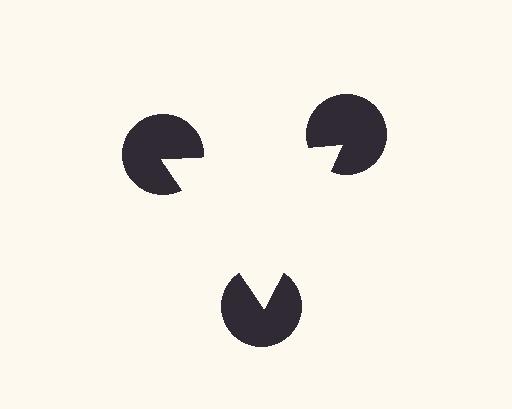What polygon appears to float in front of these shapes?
An illusory triangle — its edges are inferred from the aligned wedge cuts in the pac-man discs, not physically drawn.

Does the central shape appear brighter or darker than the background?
It typically appears slightly brighter than the background, even though no actual brightness change is drawn.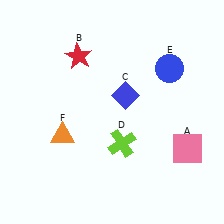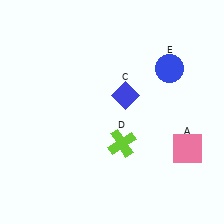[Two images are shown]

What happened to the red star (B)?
The red star (B) was removed in Image 2. It was in the top-left area of Image 1.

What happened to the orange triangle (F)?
The orange triangle (F) was removed in Image 2. It was in the bottom-left area of Image 1.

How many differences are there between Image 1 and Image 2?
There are 2 differences between the two images.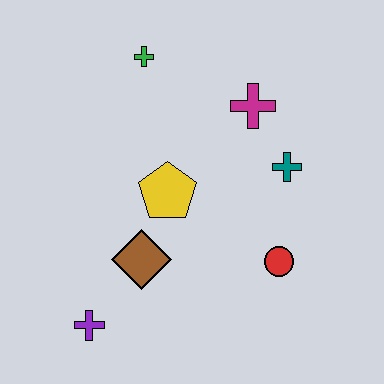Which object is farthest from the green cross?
The purple cross is farthest from the green cross.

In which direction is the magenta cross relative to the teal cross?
The magenta cross is above the teal cross.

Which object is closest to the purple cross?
The brown diamond is closest to the purple cross.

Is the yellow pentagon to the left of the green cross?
No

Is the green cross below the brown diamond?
No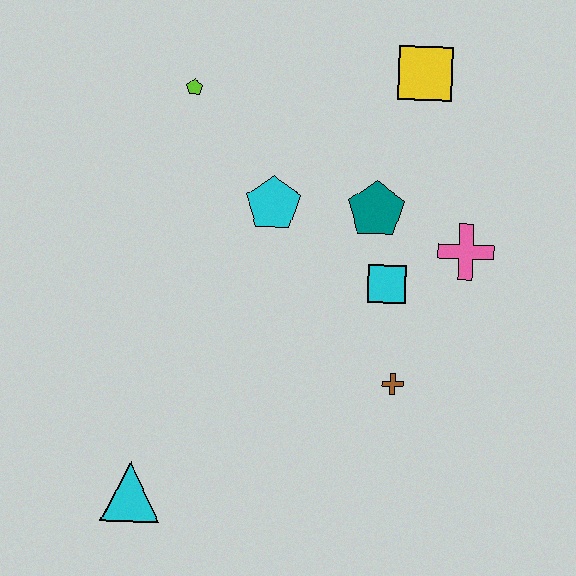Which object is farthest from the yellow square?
The cyan triangle is farthest from the yellow square.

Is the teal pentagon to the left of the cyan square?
Yes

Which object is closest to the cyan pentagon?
The teal pentagon is closest to the cyan pentagon.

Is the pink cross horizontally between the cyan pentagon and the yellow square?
No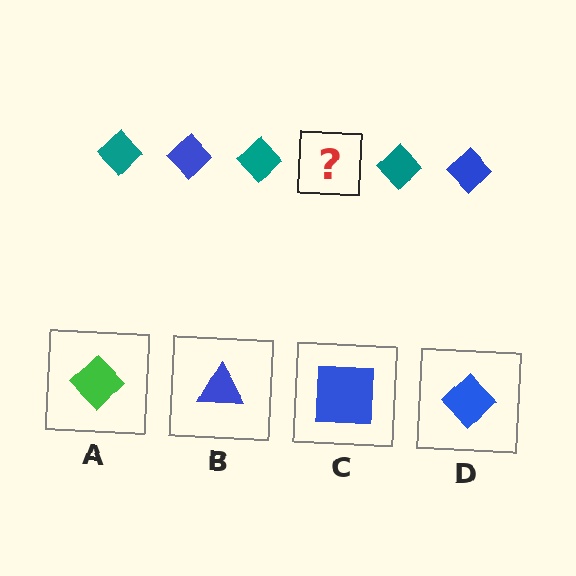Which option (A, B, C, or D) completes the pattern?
D.